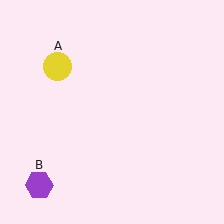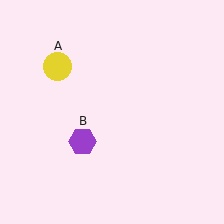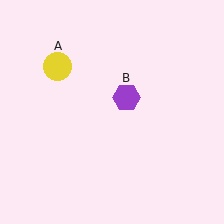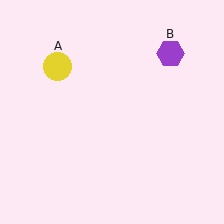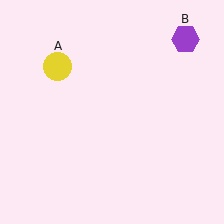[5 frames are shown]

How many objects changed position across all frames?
1 object changed position: purple hexagon (object B).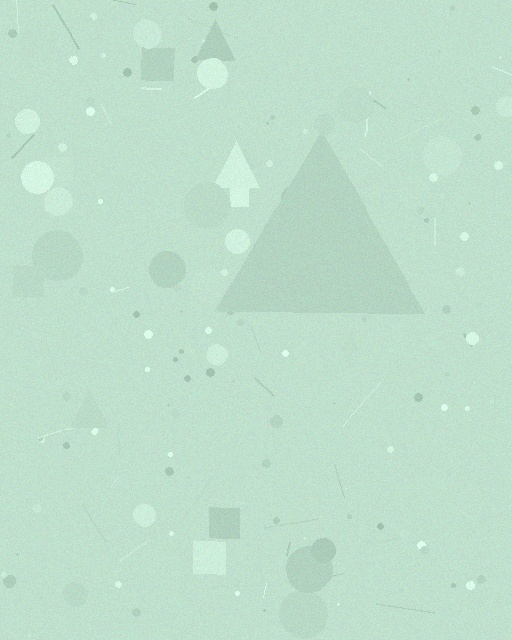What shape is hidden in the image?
A triangle is hidden in the image.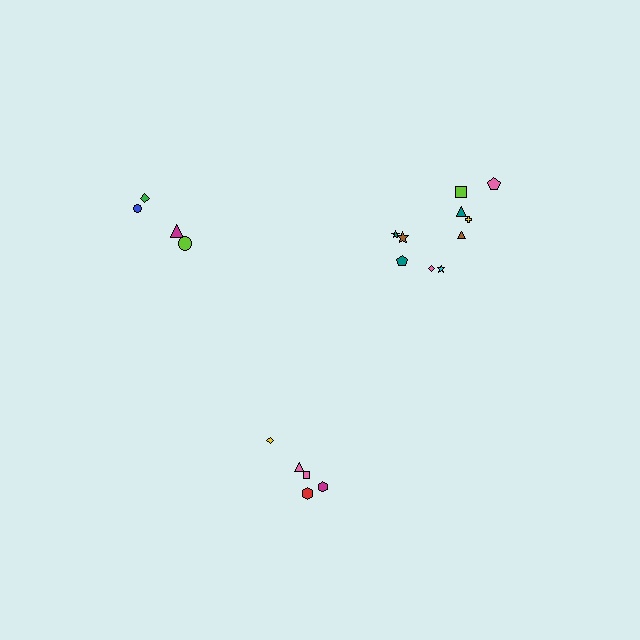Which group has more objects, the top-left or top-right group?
The top-right group.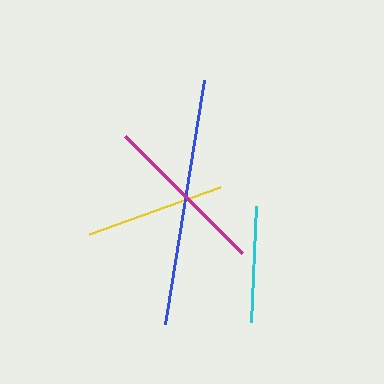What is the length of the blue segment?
The blue segment is approximately 247 pixels long.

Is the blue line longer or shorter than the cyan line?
The blue line is longer than the cyan line.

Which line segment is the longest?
The blue line is the longest at approximately 247 pixels.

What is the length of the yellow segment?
The yellow segment is approximately 139 pixels long.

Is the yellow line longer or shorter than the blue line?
The blue line is longer than the yellow line.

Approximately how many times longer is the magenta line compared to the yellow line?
The magenta line is approximately 1.2 times the length of the yellow line.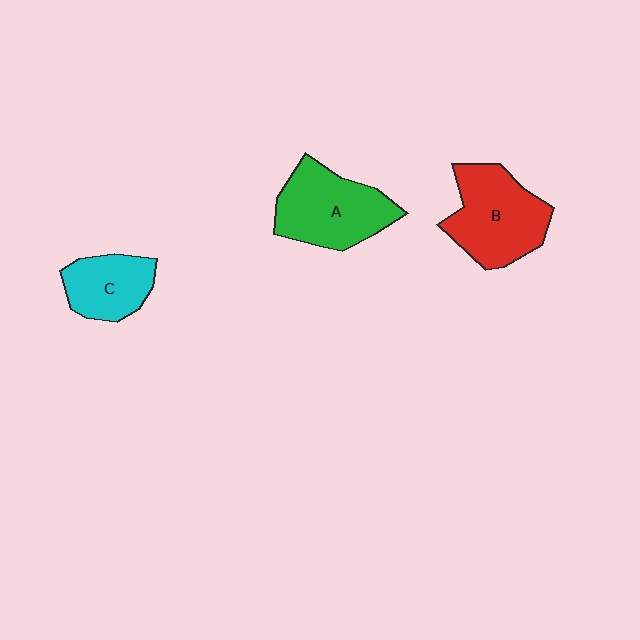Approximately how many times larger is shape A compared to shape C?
Approximately 1.5 times.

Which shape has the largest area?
Shape B (red).